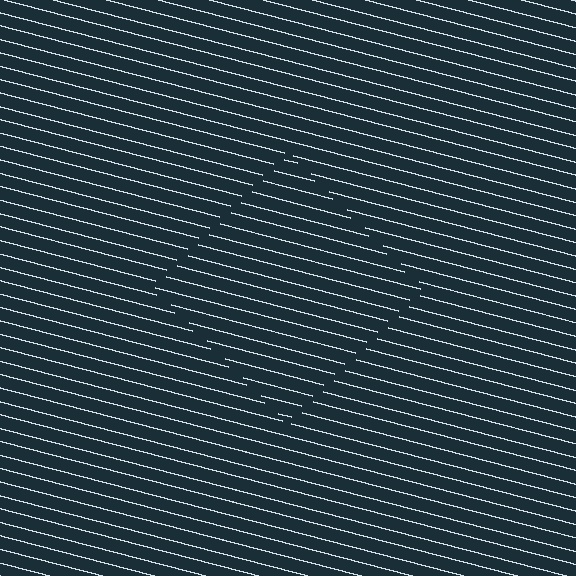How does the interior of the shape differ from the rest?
The interior of the shape contains the same grating, shifted by half a period — the contour is defined by the phase discontinuity where line-ends from the inner and outer gratings abut.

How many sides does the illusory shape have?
4 sides — the line-ends trace a square.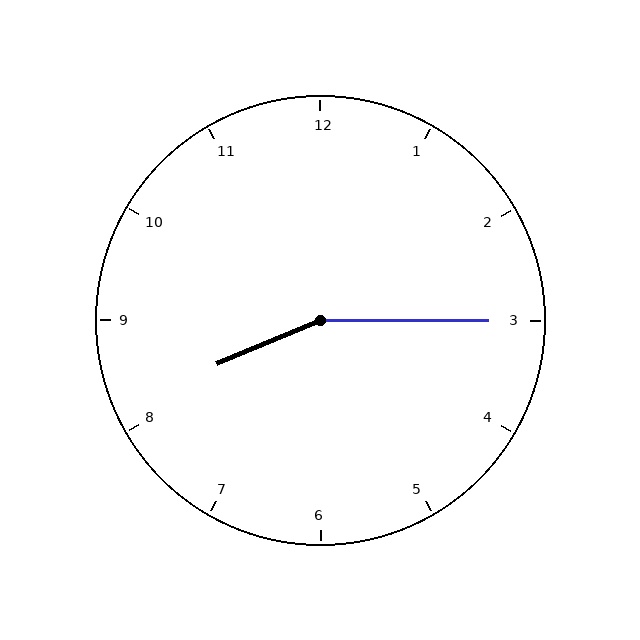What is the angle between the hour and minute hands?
Approximately 158 degrees.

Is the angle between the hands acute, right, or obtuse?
It is obtuse.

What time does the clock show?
8:15.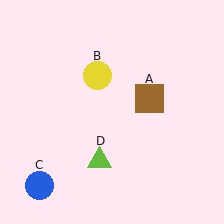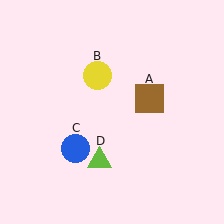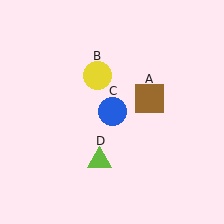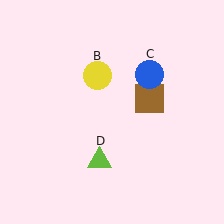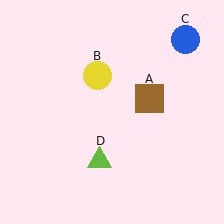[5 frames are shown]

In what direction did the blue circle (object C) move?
The blue circle (object C) moved up and to the right.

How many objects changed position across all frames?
1 object changed position: blue circle (object C).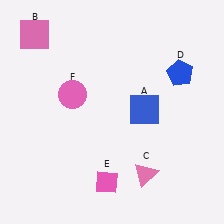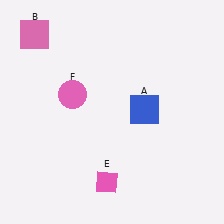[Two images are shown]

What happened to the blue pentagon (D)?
The blue pentagon (D) was removed in Image 2. It was in the top-right area of Image 1.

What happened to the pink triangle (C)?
The pink triangle (C) was removed in Image 2. It was in the bottom-right area of Image 1.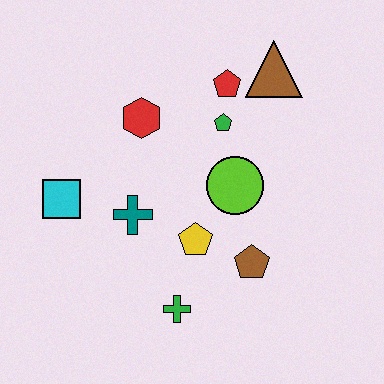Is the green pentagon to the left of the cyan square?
No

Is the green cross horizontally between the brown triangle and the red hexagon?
Yes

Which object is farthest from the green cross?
The brown triangle is farthest from the green cross.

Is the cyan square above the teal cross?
Yes